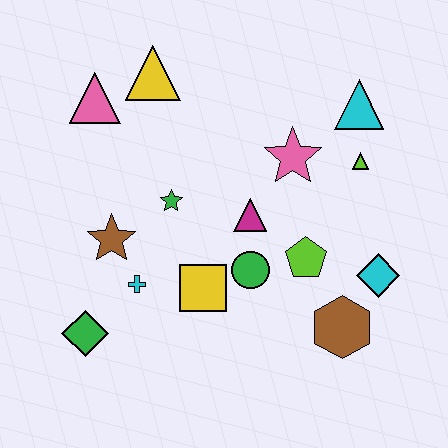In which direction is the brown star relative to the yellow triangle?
The brown star is below the yellow triangle.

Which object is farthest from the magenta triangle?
The green diamond is farthest from the magenta triangle.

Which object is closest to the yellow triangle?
The pink triangle is closest to the yellow triangle.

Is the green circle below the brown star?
Yes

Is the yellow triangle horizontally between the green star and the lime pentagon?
No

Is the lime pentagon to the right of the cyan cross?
Yes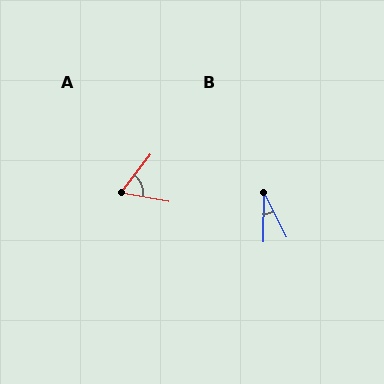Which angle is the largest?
A, at approximately 63 degrees.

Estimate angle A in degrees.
Approximately 63 degrees.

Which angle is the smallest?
B, at approximately 27 degrees.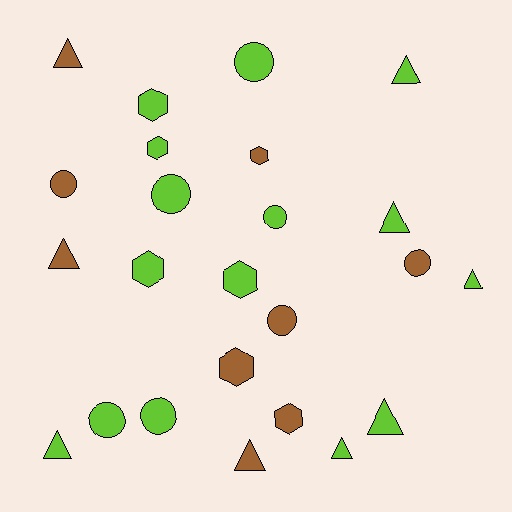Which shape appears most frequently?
Triangle, with 9 objects.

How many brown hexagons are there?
There are 3 brown hexagons.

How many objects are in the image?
There are 24 objects.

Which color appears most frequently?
Lime, with 15 objects.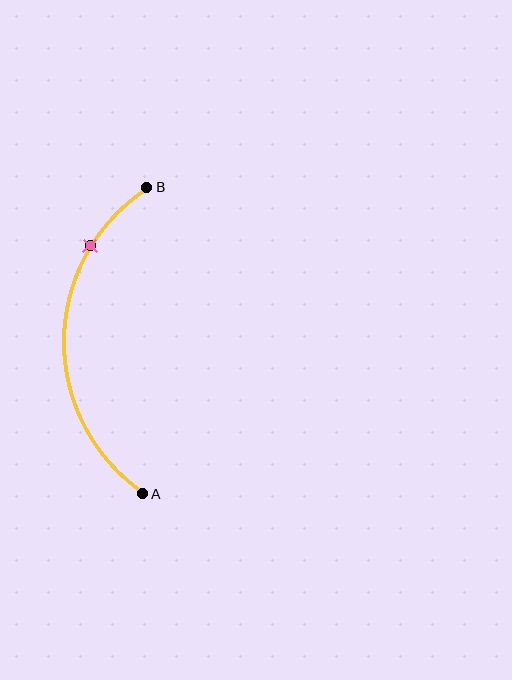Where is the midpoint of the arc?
The arc midpoint is the point on the curve farthest from the straight line joining A and B. It sits to the left of that line.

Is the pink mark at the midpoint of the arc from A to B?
No. The pink mark lies on the arc but is closer to endpoint B. The arc midpoint would be at the point on the curve equidistant along the arc from both A and B.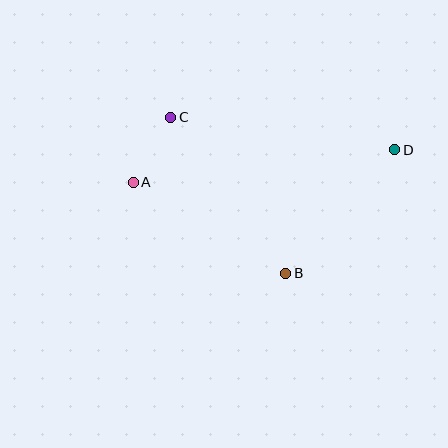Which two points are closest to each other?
Points A and C are closest to each other.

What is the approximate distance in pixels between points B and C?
The distance between B and C is approximately 194 pixels.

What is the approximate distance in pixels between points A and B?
The distance between A and B is approximately 178 pixels.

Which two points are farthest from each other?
Points A and D are farthest from each other.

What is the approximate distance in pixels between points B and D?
The distance between B and D is approximately 165 pixels.